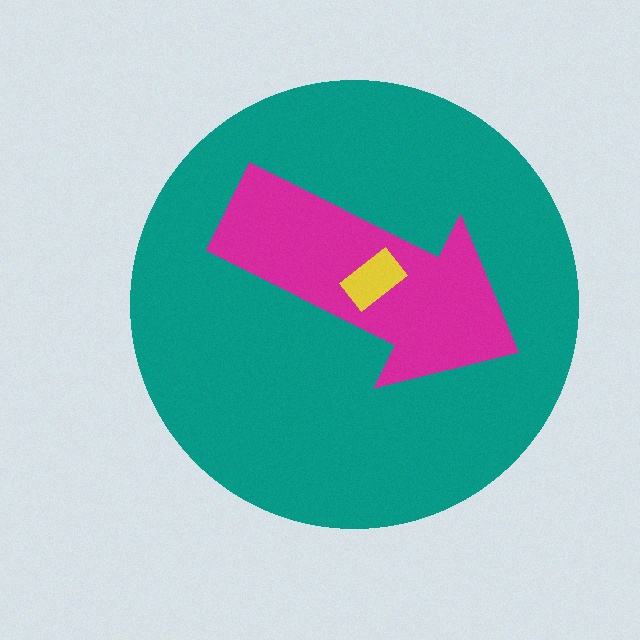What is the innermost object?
The yellow rectangle.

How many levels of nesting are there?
3.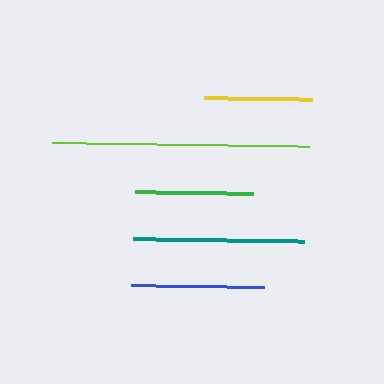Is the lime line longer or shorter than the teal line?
The lime line is longer than the teal line.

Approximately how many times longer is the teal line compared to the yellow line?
The teal line is approximately 1.6 times the length of the yellow line.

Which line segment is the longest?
The lime line is the longest at approximately 256 pixels.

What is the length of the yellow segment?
The yellow segment is approximately 108 pixels long.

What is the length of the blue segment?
The blue segment is approximately 133 pixels long.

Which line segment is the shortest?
The yellow line is the shortest at approximately 108 pixels.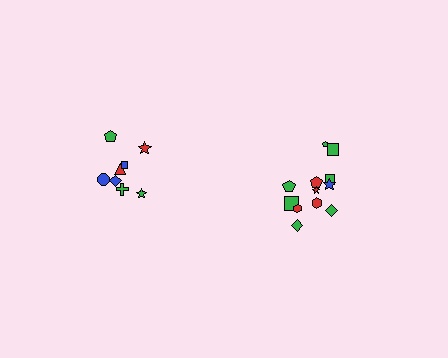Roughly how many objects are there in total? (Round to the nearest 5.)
Roughly 20 objects in total.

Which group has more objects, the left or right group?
The right group.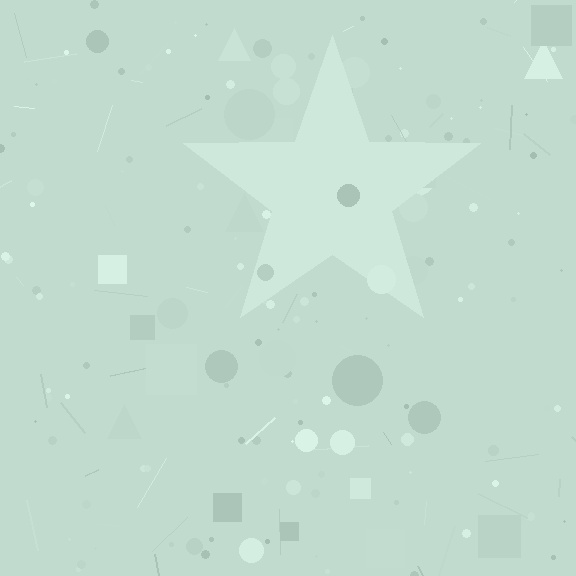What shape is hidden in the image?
A star is hidden in the image.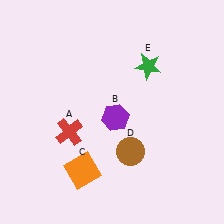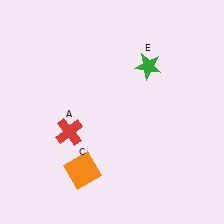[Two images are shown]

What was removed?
The purple hexagon (B), the brown circle (D) were removed in Image 2.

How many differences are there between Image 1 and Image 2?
There are 2 differences between the two images.